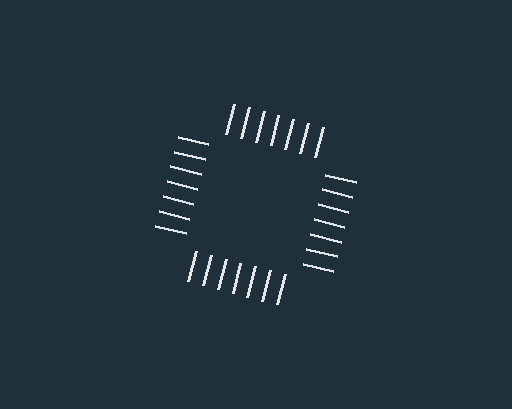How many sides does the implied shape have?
4 sides — the line-ends trace a square.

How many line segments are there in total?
28 — 7 along each of the 4 edges.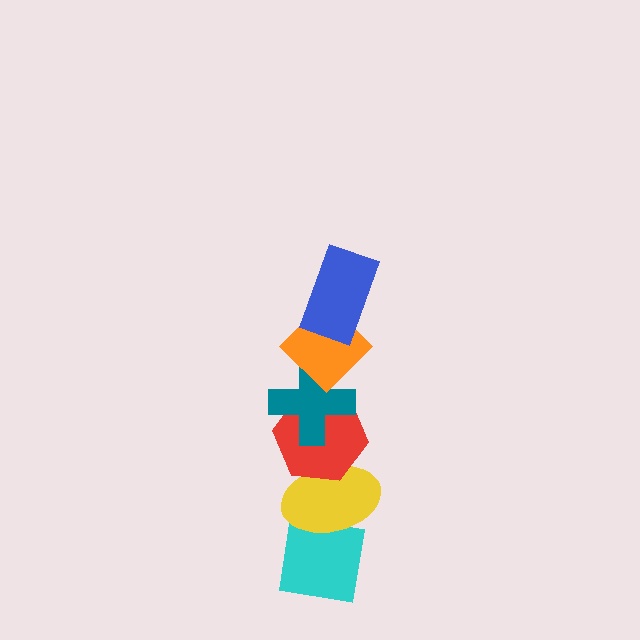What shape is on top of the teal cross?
The orange diamond is on top of the teal cross.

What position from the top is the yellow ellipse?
The yellow ellipse is 5th from the top.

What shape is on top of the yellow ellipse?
The red hexagon is on top of the yellow ellipse.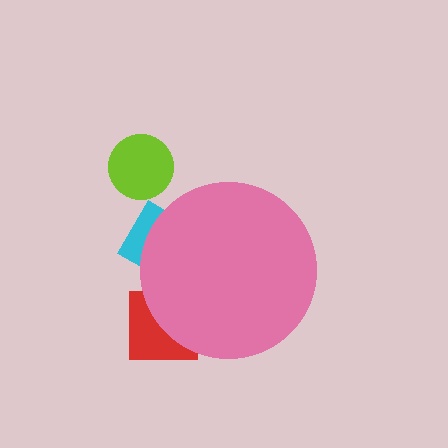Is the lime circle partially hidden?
No, the lime circle is fully visible.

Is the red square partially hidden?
Yes, the red square is partially hidden behind the pink circle.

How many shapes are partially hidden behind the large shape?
2 shapes are partially hidden.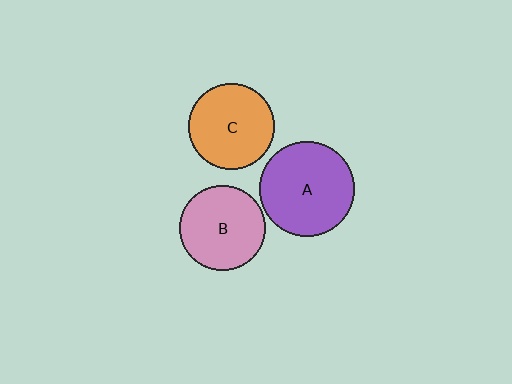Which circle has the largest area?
Circle A (purple).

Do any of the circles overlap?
No, none of the circles overlap.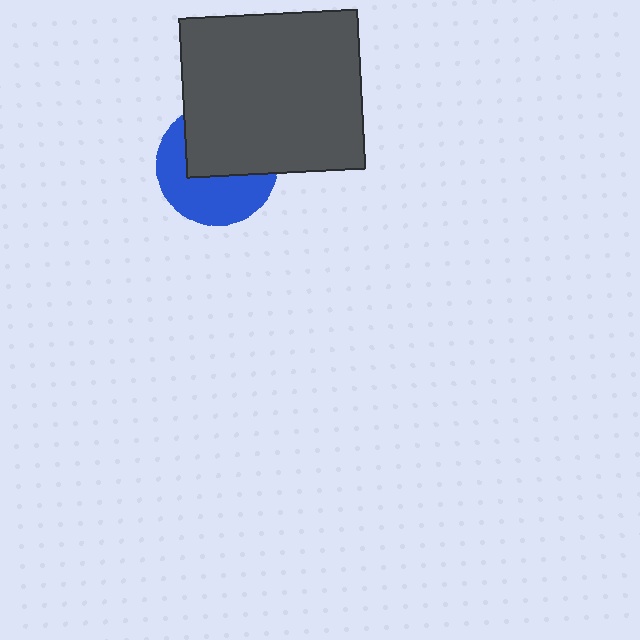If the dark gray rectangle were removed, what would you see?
You would see the complete blue circle.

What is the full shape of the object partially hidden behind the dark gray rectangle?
The partially hidden object is a blue circle.